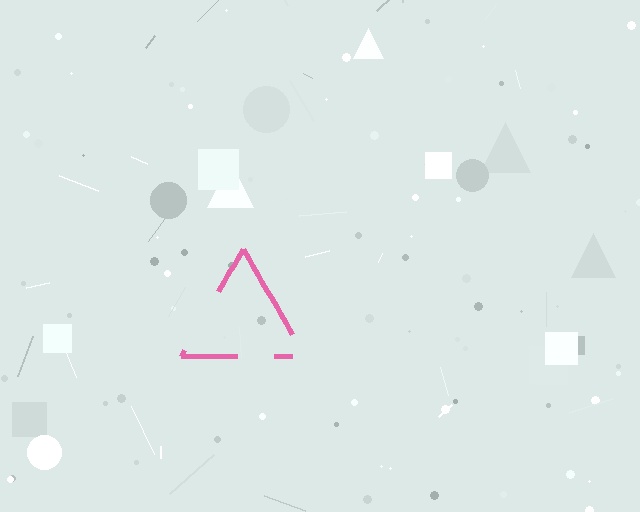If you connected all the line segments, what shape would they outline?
They would outline a triangle.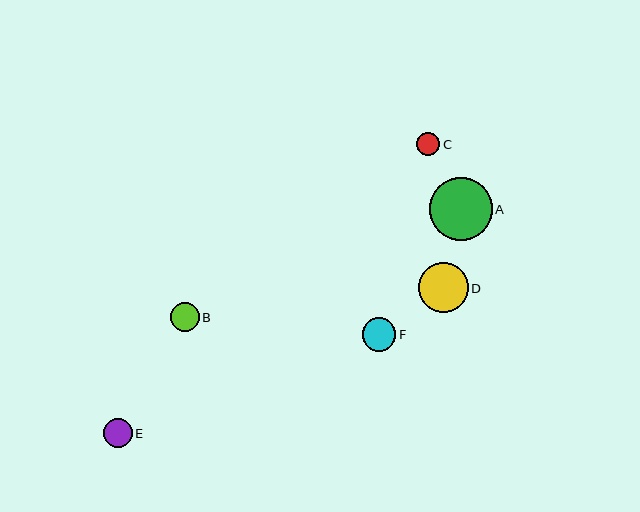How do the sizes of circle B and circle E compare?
Circle B and circle E are approximately the same size.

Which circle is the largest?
Circle A is the largest with a size of approximately 63 pixels.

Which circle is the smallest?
Circle C is the smallest with a size of approximately 23 pixels.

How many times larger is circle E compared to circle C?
Circle E is approximately 1.3 times the size of circle C.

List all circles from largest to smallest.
From largest to smallest: A, D, F, B, E, C.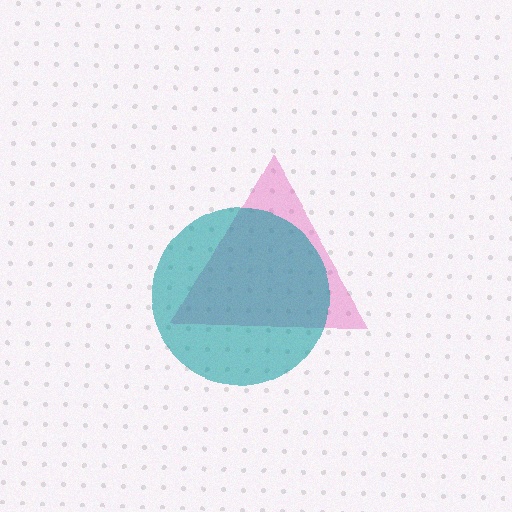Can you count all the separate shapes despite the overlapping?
Yes, there are 2 separate shapes.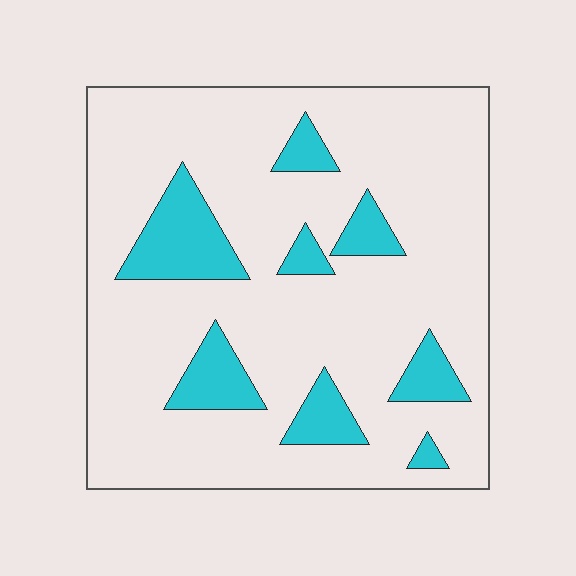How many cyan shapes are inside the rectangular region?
8.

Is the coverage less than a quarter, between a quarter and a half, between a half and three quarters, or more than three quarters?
Less than a quarter.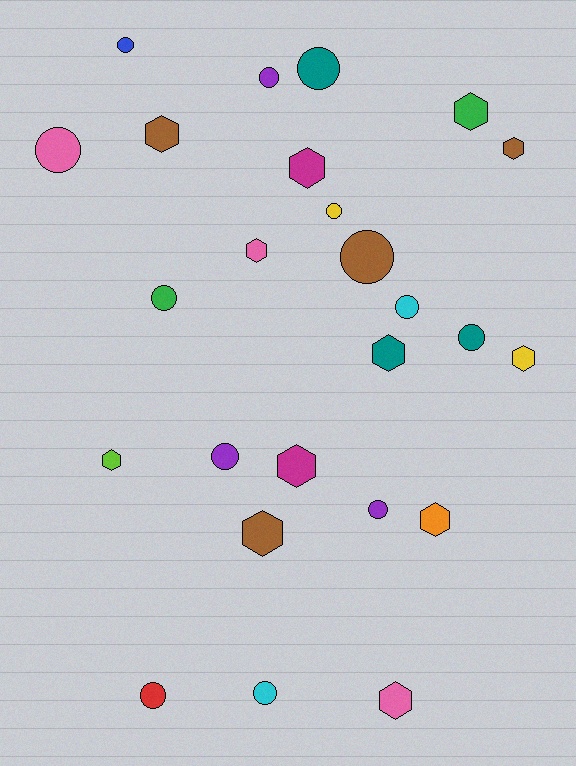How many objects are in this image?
There are 25 objects.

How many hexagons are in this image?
There are 12 hexagons.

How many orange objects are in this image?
There is 1 orange object.